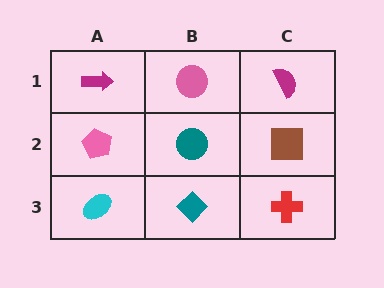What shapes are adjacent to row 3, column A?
A pink pentagon (row 2, column A), a teal diamond (row 3, column B).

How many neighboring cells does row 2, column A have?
3.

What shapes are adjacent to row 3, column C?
A brown square (row 2, column C), a teal diamond (row 3, column B).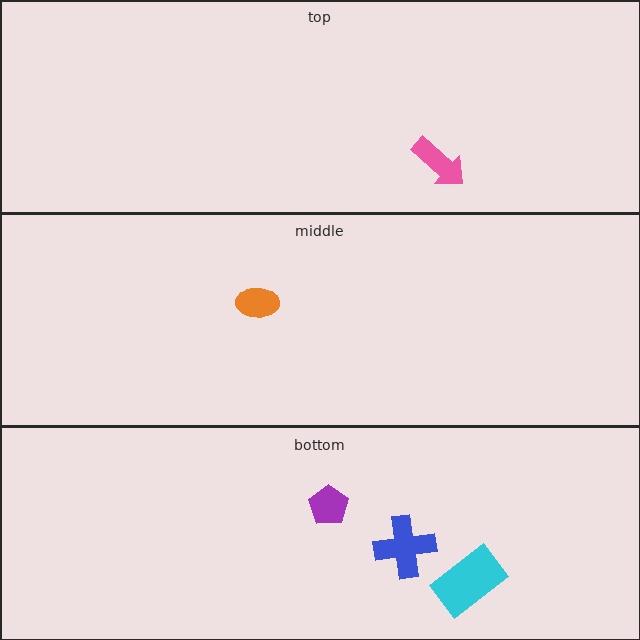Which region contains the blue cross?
The bottom region.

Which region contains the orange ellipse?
The middle region.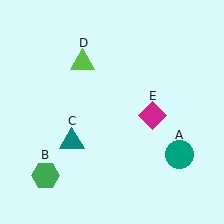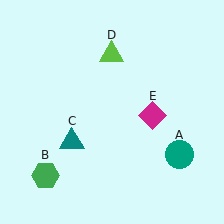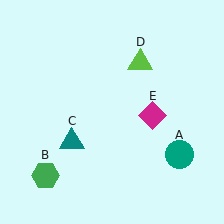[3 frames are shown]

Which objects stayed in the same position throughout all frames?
Teal circle (object A) and green hexagon (object B) and teal triangle (object C) and magenta diamond (object E) remained stationary.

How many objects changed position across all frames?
1 object changed position: lime triangle (object D).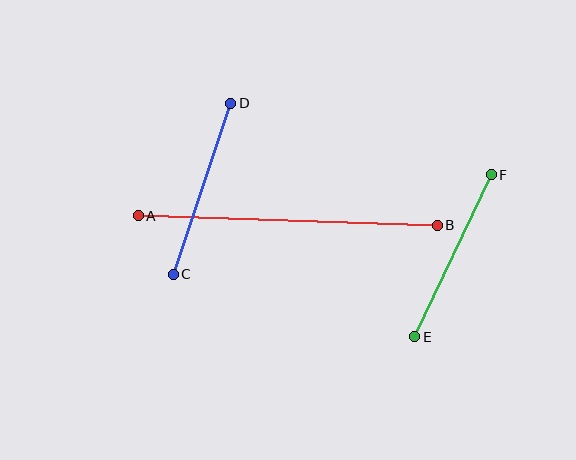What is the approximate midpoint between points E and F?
The midpoint is at approximately (453, 256) pixels.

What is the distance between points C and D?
The distance is approximately 181 pixels.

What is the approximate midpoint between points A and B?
The midpoint is at approximately (288, 221) pixels.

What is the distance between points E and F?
The distance is approximately 179 pixels.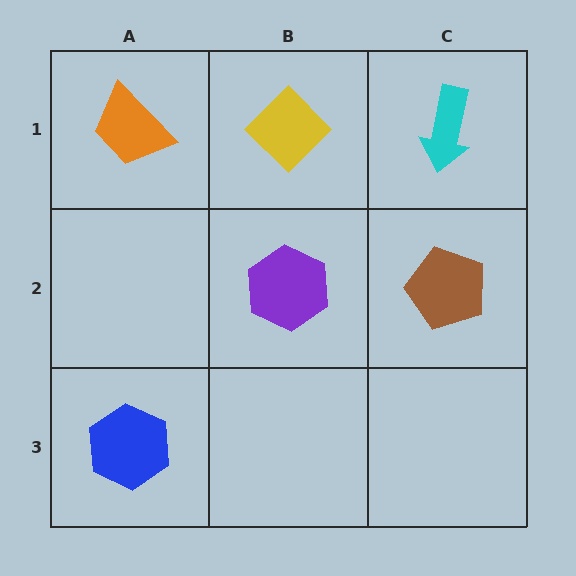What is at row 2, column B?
A purple hexagon.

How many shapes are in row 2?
2 shapes.